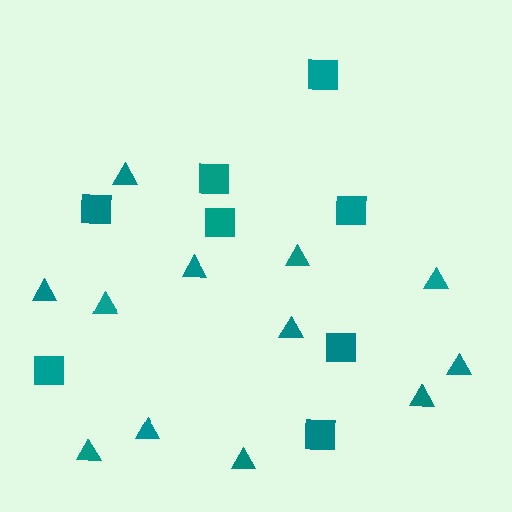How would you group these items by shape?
There are 2 groups: one group of squares (8) and one group of triangles (12).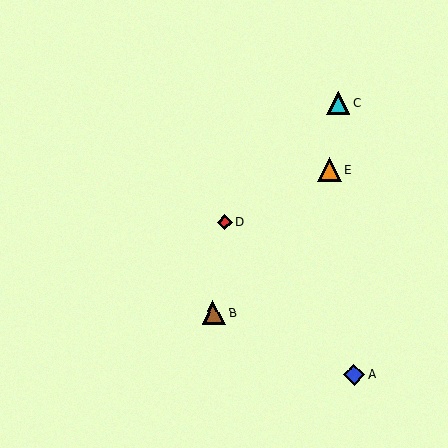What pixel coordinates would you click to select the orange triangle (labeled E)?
Click at (329, 170) to select the orange triangle E.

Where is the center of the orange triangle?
The center of the orange triangle is at (329, 170).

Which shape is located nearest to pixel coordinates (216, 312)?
The brown triangle (labeled B) at (213, 313) is nearest to that location.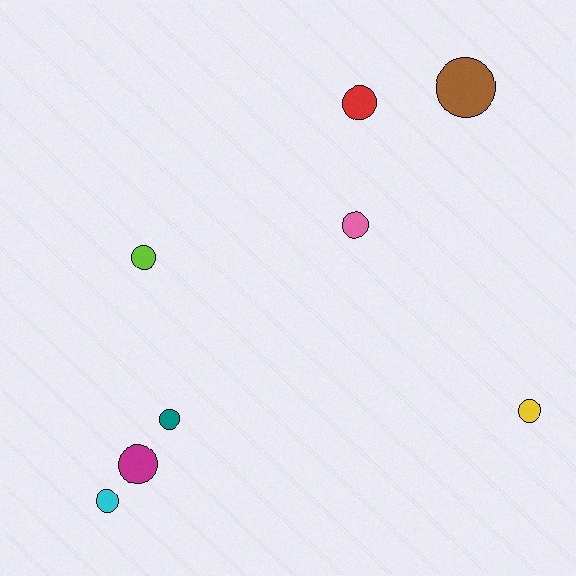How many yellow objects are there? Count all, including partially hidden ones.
There is 1 yellow object.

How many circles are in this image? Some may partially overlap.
There are 8 circles.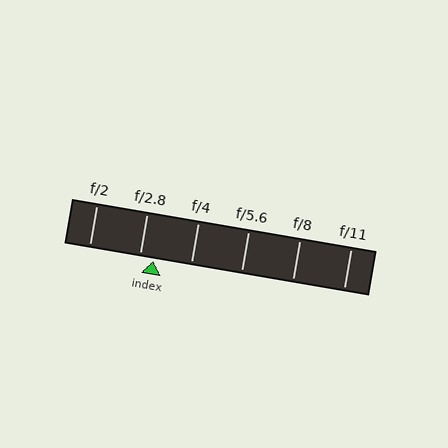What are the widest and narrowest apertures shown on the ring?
The widest aperture shown is f/2 and the narrowest is f/11.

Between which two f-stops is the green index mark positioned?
The index mark is between f/2.8 and f/4.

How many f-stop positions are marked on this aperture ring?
There are 6 f-stop positions marked.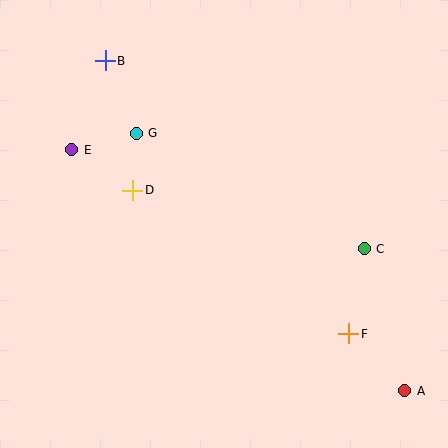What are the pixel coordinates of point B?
Point B is at (105, 61).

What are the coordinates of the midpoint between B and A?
The midpoint between B and A is at (255, 226).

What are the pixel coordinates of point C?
Point C is at (364, 249).